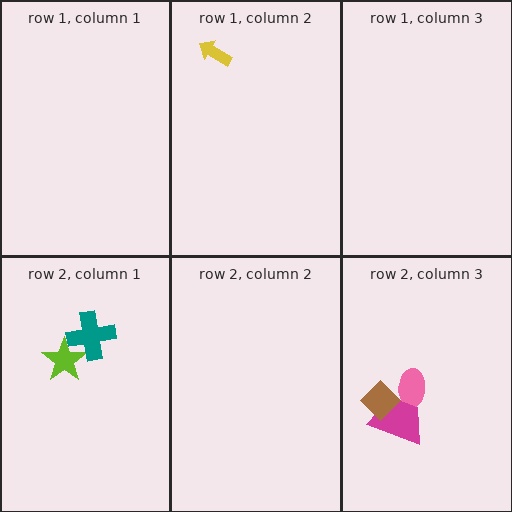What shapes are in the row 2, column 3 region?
The pink ellipse, the magenta trapezoid, the brown diamond.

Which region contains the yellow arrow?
The row 1, column 2 region.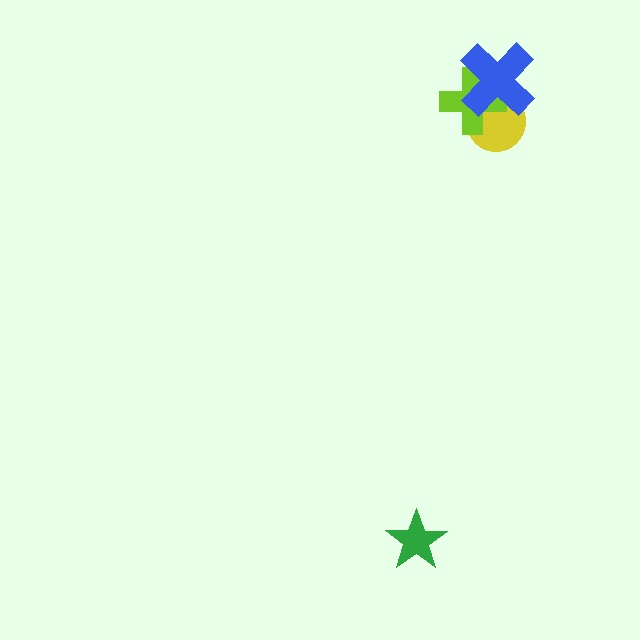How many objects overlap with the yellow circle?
2 objects overlap with the yellow circle.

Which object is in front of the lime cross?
The blue cross is in front of the lime cross.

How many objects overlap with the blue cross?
2 objects overlap with the blue cross.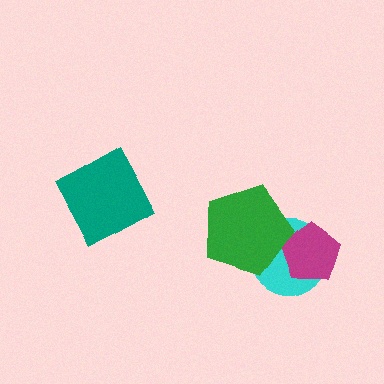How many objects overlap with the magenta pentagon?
2 objects overlap with the magenta pentagon.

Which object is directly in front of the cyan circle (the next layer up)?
The magenta pentagon is directly in front of the cyan circle.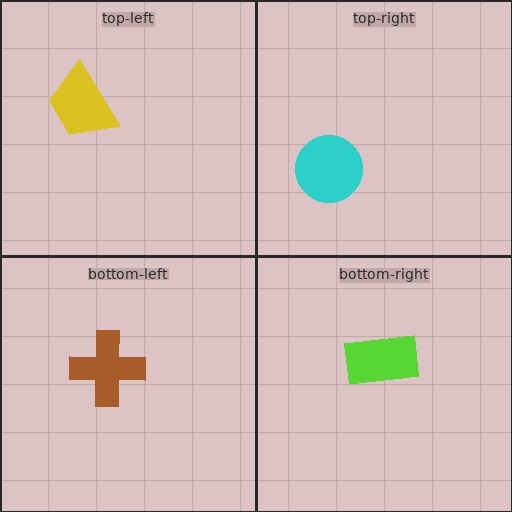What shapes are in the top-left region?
The yellow trapezoid.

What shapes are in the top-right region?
The cyan circle.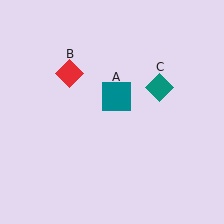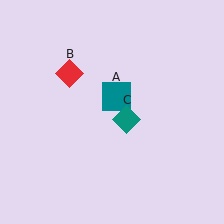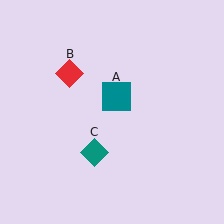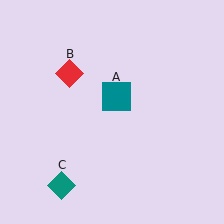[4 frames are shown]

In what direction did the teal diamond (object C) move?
The teal diamond (object C) moved down and to the left.